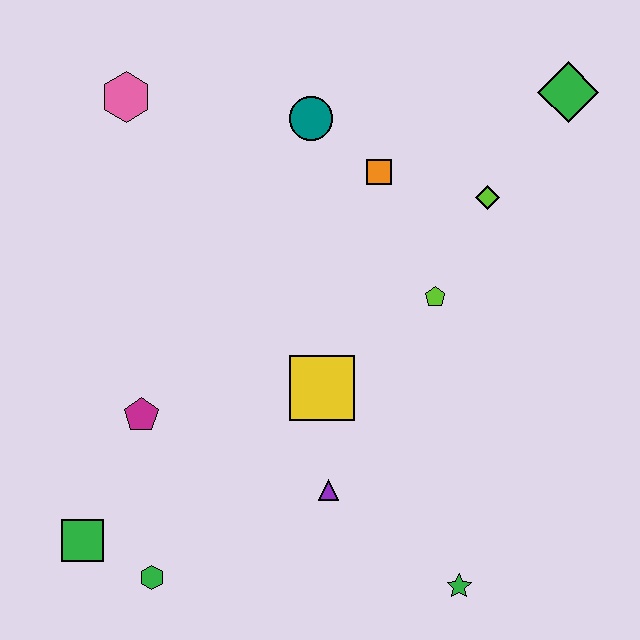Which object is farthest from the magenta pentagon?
The green diamond is farthest from the magenta pentagon.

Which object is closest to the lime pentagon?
The lime diamond is closest to the lime pentagon.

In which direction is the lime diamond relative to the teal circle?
The lime diamond is to the right of the teal circle.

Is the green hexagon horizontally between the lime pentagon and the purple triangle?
No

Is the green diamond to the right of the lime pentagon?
Yes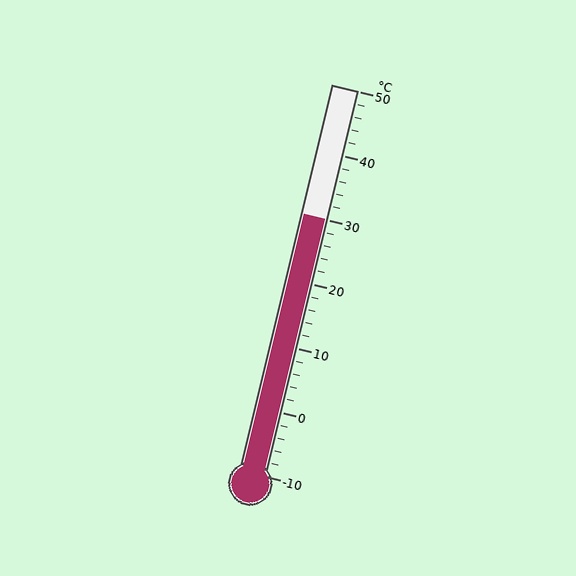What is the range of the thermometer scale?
The thermometer scale ranges from -10°C to 50°C.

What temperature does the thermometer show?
The thermometer shows approximately 30°C.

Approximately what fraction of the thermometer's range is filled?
The thermometer is filled to approximately 65% of its range.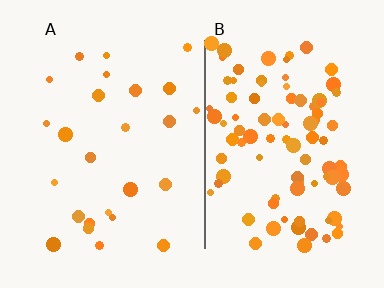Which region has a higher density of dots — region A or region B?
B (the right).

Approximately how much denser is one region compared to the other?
Approximately 3.6× — region B over region A.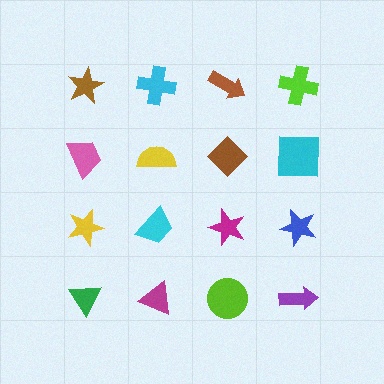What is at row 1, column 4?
A lime cross.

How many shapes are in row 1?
4 shapes.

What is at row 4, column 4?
A purple arrow.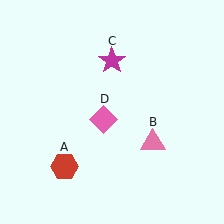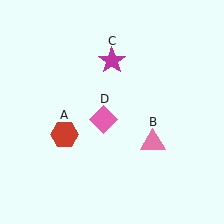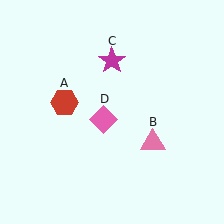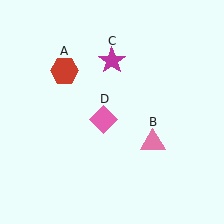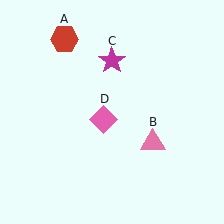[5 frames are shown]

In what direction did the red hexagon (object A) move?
The red hexagon (object A) moved up.